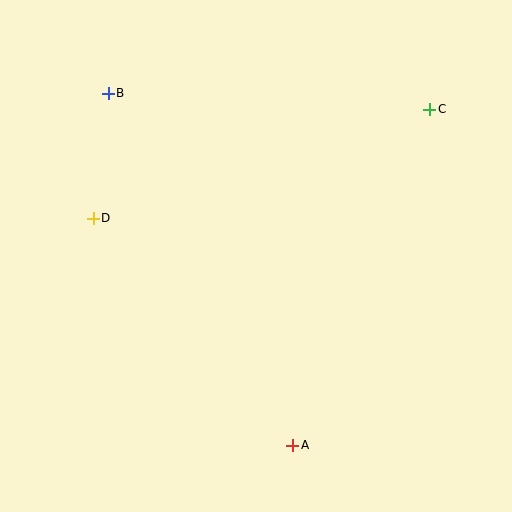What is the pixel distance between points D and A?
The distance between D and A is 302 pixels.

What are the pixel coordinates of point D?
Point D is at (93, 218).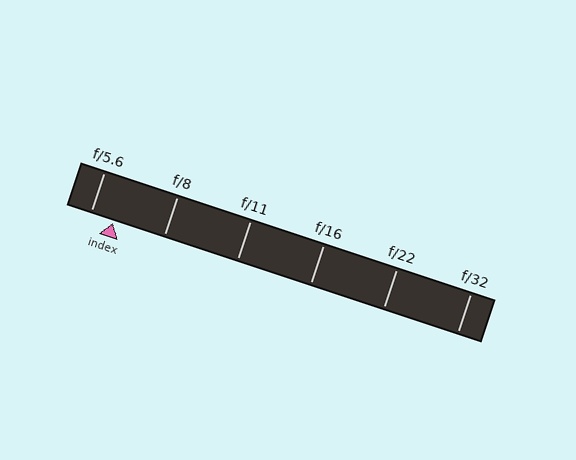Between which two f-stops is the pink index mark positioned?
The index mark is between f/5.6 and f/8.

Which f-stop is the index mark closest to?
The index mark is closest to f/5.6.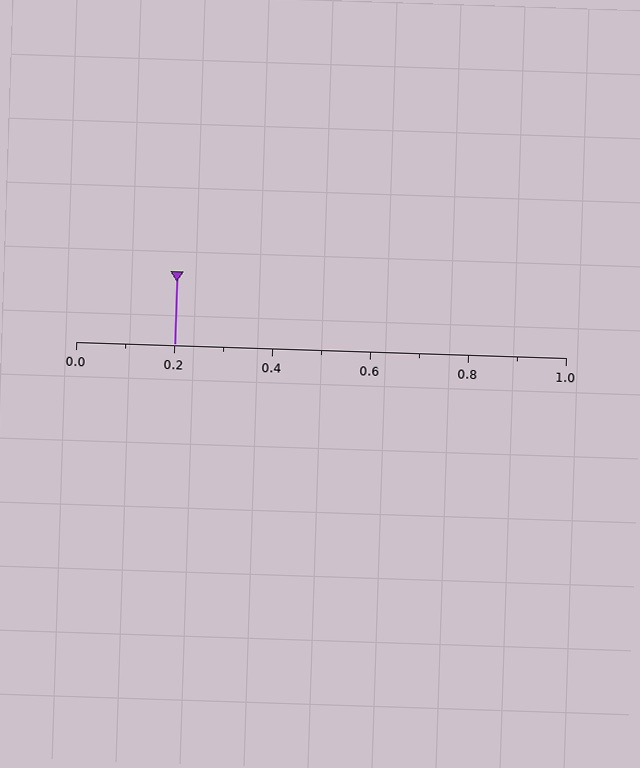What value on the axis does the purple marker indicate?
The marker indicates approximately 0.2.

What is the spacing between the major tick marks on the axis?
The major ticks are spaced 0.2 apart.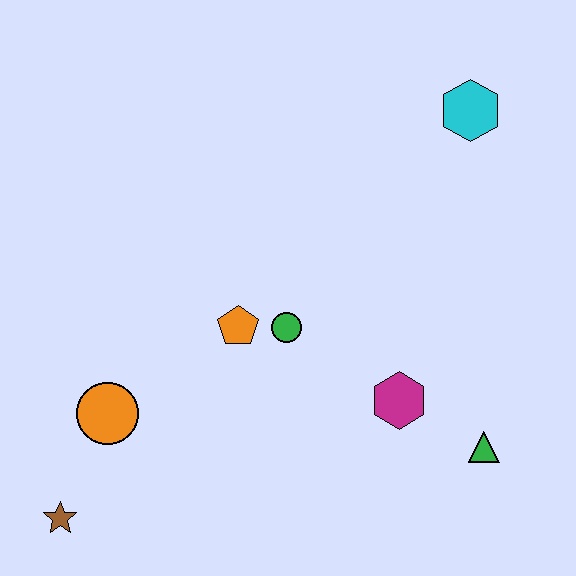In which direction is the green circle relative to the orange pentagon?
The green circle is to the right of the orange pentagon.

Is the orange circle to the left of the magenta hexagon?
Yes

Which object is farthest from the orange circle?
The cyan hexagon is farthest from the orange circle.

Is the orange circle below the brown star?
No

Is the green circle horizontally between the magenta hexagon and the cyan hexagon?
No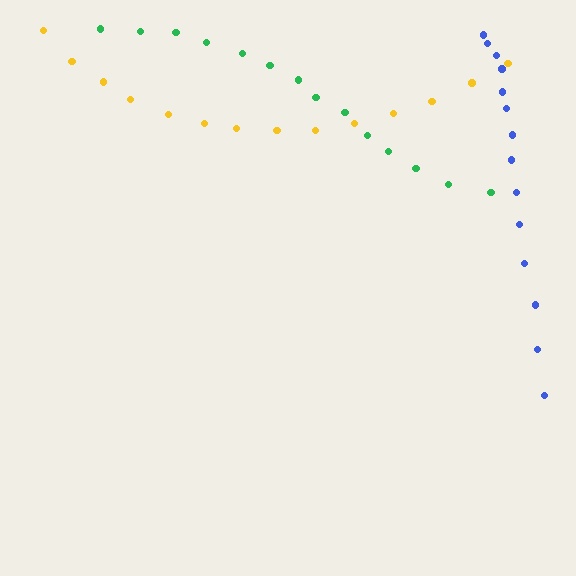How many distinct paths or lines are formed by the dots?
There are 3 distinct paths.